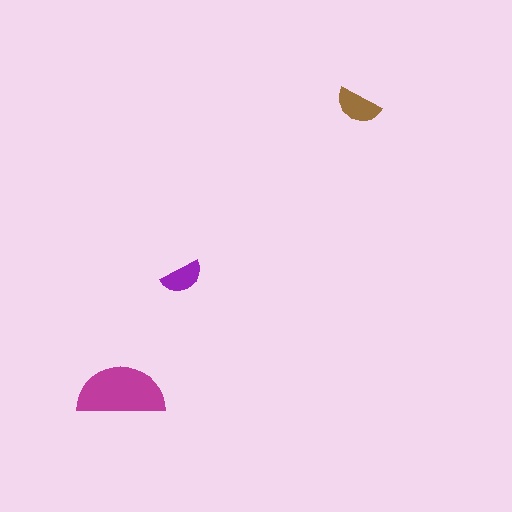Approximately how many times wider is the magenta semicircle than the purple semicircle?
About 2 times wider.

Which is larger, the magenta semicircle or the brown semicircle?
The magenta one.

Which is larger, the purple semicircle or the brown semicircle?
The brown one.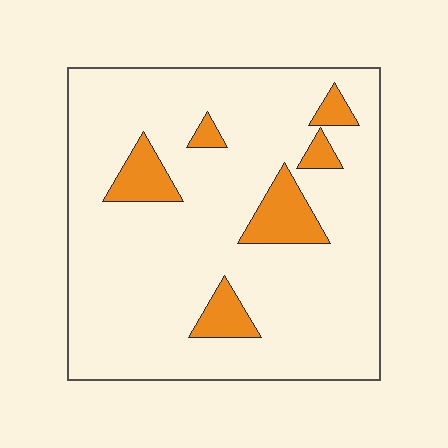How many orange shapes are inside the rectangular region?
6.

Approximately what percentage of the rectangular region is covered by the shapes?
Approximately 10%.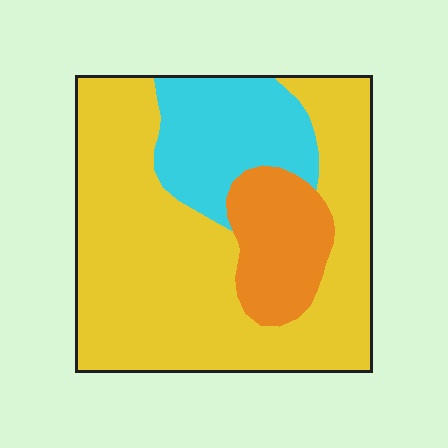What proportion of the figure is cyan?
Cyan covers roughly 20% of the figure.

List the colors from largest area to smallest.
From largest to smallest: yellow, cyan, orange.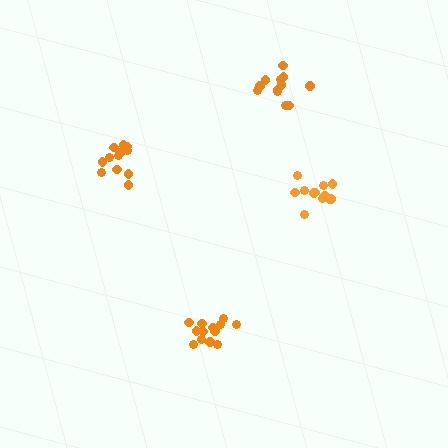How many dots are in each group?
Group 1: 13 dots, Group 2: 12 dots, Group 3: 14 dots, Group 4: 12 dots (51 total).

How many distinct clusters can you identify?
There are 4 distinct clusters.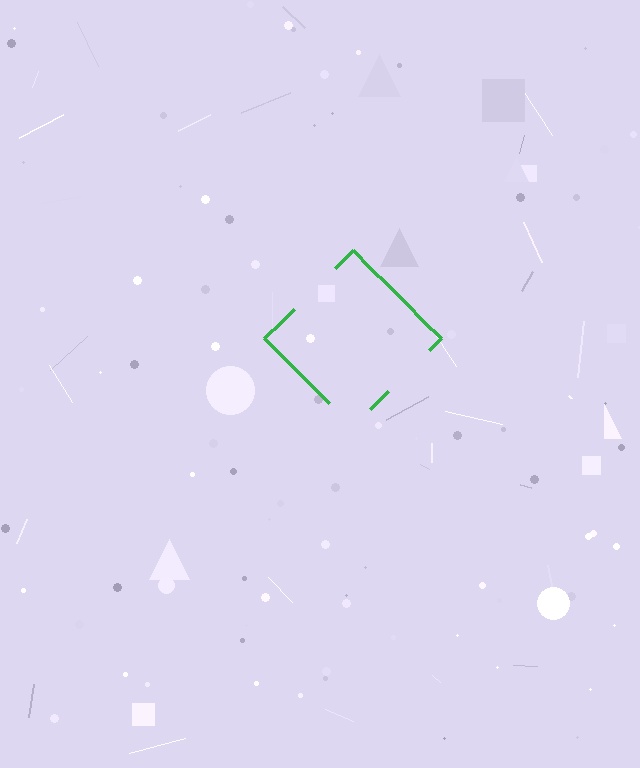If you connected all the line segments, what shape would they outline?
They would outline a diamond.